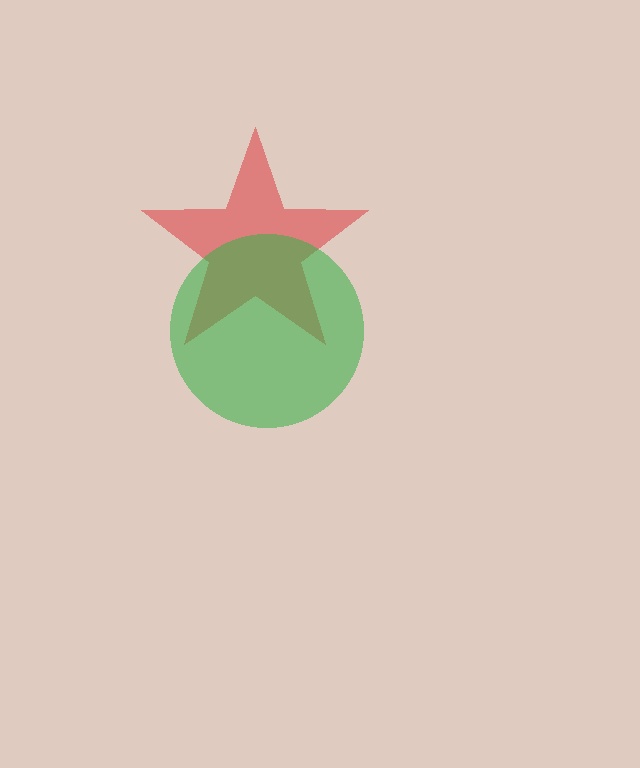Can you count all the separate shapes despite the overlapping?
Yes, there are 2 separate shapes.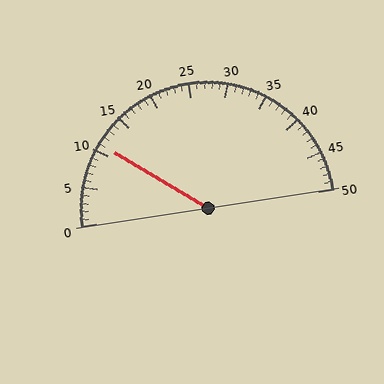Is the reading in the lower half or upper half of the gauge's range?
The reading is in the lower half of the range (0 to 50).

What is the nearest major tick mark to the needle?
The nearest major tick mark is 10.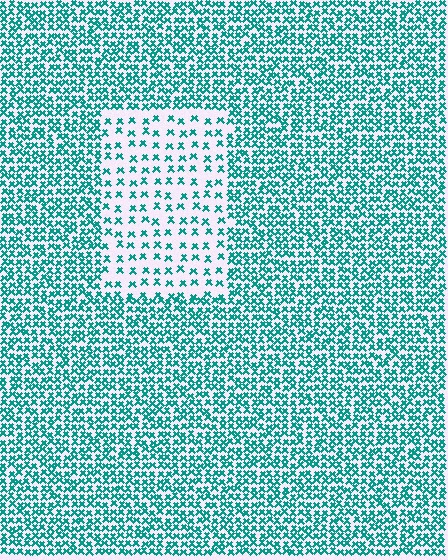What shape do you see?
I see a rectangle.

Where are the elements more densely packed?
The elements are more densely packed outside the rectangle boundary.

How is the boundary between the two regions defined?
The boundary is defined by a change in element density (approximately 2.6x ratio). All elements are the same color, size, and shape.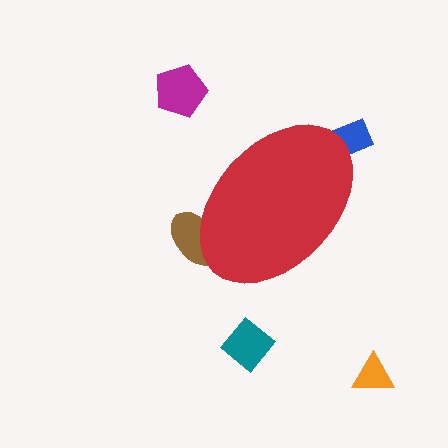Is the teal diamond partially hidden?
No, the teal diamond is fully visible.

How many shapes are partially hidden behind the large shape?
2 shapes are partially hidden.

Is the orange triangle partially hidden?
No, the orange triangle is fully visible.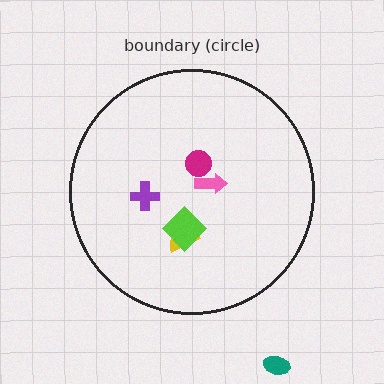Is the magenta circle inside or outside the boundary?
Inside.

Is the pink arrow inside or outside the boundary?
Inside.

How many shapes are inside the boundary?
5 inside, 1 outside.